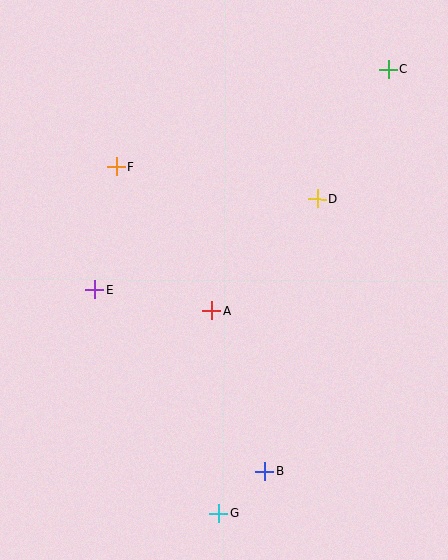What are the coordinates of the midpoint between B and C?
The midpoint between B and C is at (327, 270).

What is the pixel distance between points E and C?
The distance between E and C is 368 pixels.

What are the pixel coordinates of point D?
Point D is at (318, 199).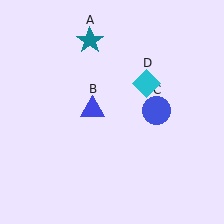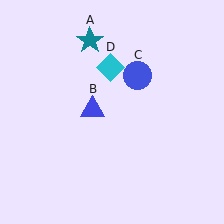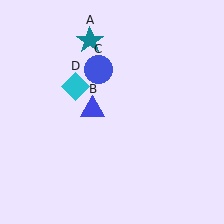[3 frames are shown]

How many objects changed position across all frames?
2 objects changed position: blue circle (object C), cyan diamond (object D).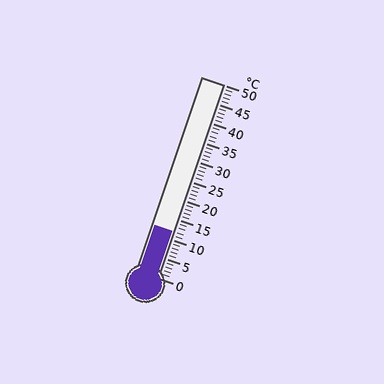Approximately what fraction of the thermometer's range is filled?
The thermometer is filled to approximately 25% of its range.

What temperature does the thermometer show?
The thermometer shows approximately 12°C.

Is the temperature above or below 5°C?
The temperature is above 5°C.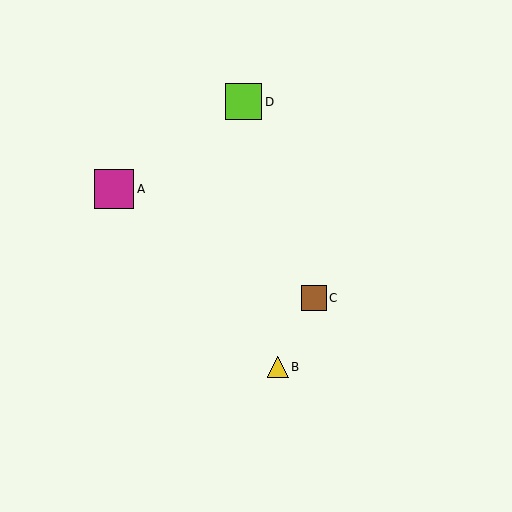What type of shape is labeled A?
Shape A is a magenta square.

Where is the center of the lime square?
The center of the lime square is at (244, 102).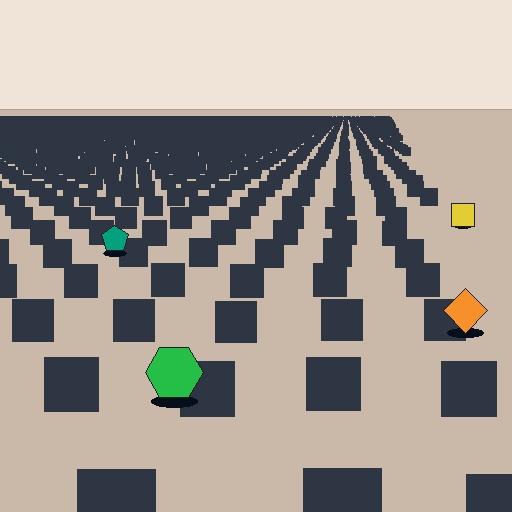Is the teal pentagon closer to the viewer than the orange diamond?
No. The orange diamond is closer — you can tell from the texture gradient: the ground texture is coarser near it.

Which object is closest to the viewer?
The green hexagon is closest. The texture marks near it are larger and more spread out.